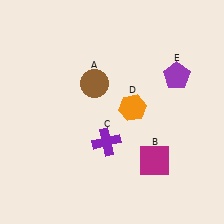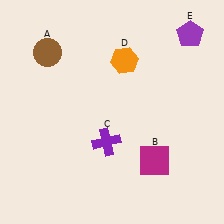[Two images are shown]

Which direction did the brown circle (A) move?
The brown circle (A) moved left.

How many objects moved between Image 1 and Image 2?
3 objects moved between the two images.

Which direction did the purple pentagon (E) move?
The purple pentagon (E) moved up.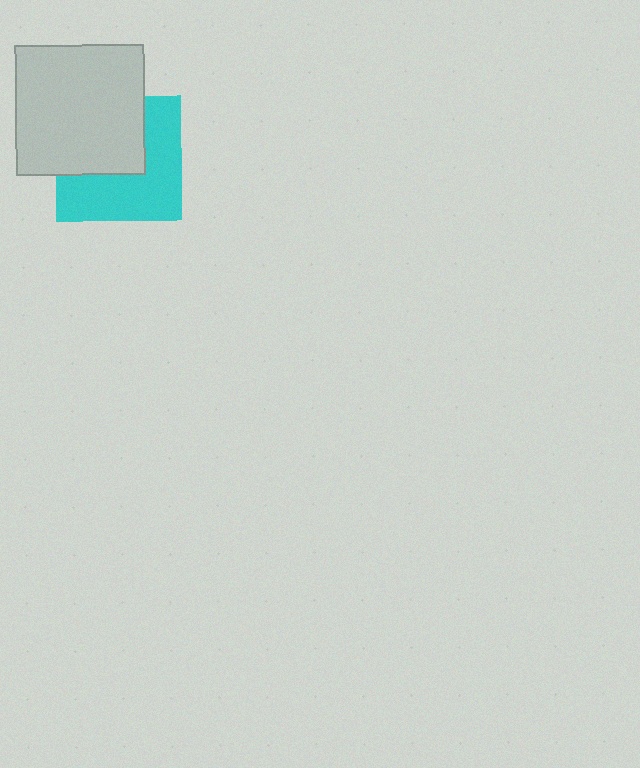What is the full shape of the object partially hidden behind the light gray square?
The partially hidden object is a cyan square.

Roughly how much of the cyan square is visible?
About half of it is visible (roughly 55%).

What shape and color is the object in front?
The object in front is a light gray square.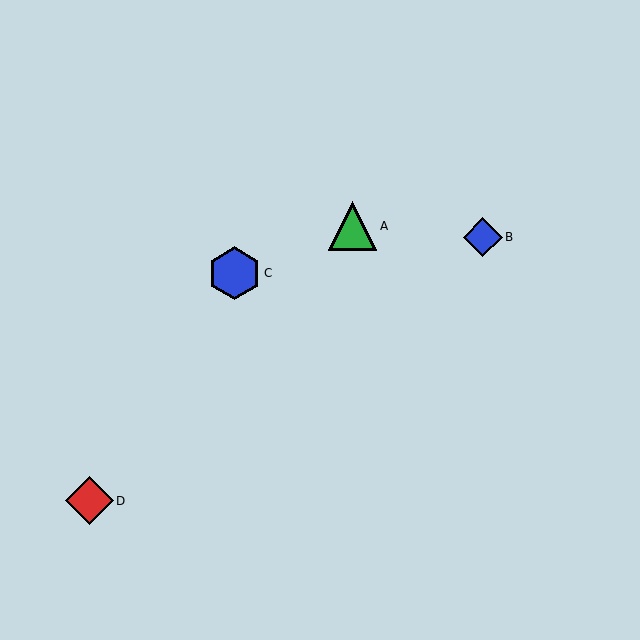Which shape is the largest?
The blue hexagon (labeled C) is the largest.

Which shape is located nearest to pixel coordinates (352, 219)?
The green triangle (labeled A) at (353, 226) is nearest to that location.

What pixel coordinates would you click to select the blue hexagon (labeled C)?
Click at (235, 273) to select the blue hexagon C.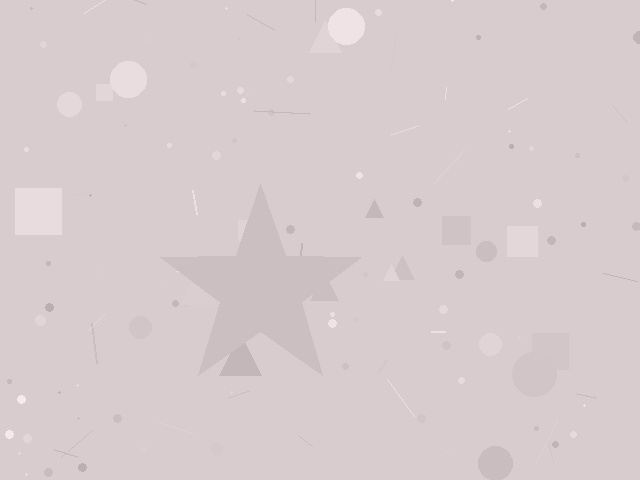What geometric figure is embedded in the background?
A star is embedded in the background.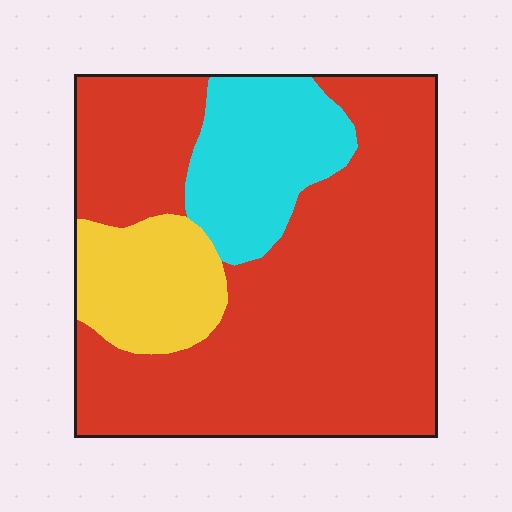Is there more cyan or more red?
Red.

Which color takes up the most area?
Red, at roughly 70%.